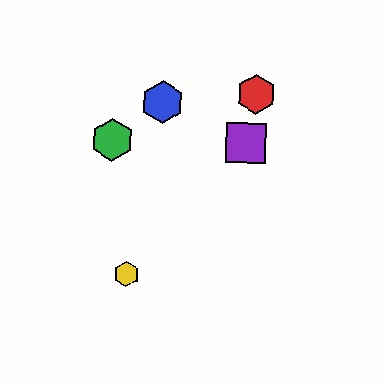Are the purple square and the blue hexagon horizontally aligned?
No, the purple square is at y≈143 and the blue hexagon is at y≈102.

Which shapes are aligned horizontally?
The green hexagon, the purple square are aligned horizontally.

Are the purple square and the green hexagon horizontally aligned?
Yes, both are at y≈143.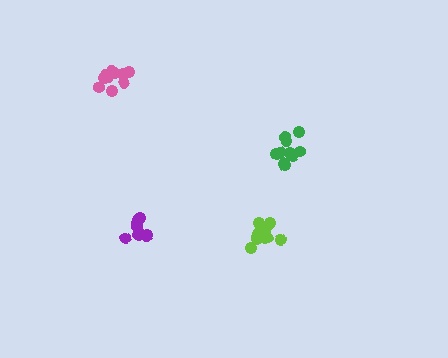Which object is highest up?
The pink cluster is topmost.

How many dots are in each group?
Group 1: 10 dots, Group 2: 9 dots, Group 3: 10 dots, Group 4: 10 dots (39 total).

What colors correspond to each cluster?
The clusters are colored: green, purple, lime, pink.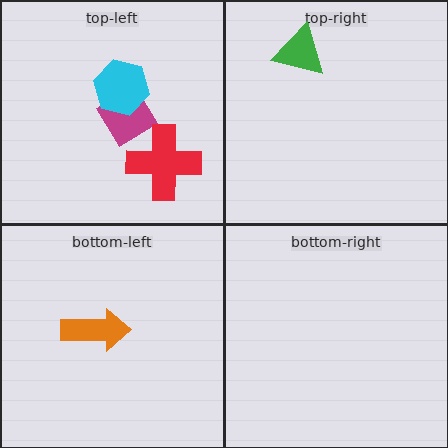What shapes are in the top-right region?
The green triangle.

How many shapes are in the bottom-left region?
1.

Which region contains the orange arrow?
The bottom-left region.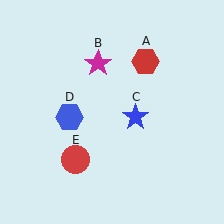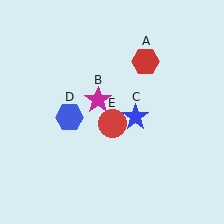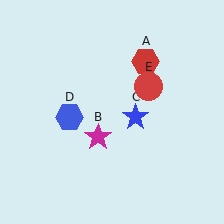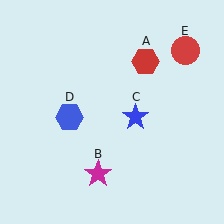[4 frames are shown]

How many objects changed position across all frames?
2 objects changed position: magenta star (object B), red circle (object E).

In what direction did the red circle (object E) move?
The red circle (object E) moved up and to the right.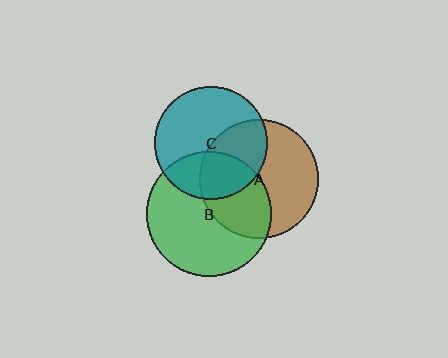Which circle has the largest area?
Circle B (green).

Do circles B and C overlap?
Yes.